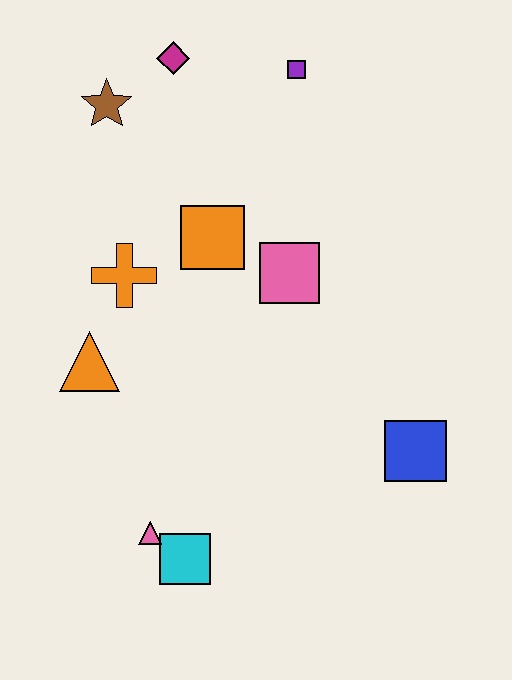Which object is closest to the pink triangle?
The cyan square is closest to the pink triangle.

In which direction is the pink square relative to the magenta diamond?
The pink square is below the magenta diamond.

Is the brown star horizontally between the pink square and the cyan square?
No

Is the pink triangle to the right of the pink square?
No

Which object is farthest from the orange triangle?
The purple square is farthest from the orange triangle.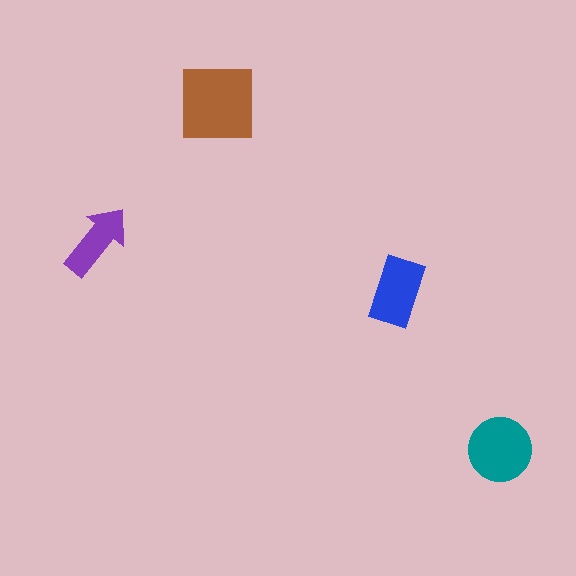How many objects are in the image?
There are 4 objects in the image.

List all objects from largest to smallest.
The brown square, the teal circle, the blue rectangle, the purple arrow.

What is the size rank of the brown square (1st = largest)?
1st.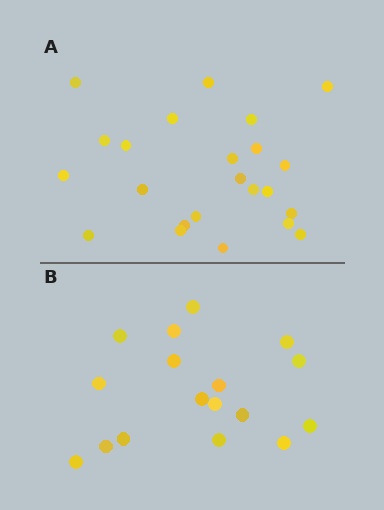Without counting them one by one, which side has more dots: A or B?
Region A (the top region) has more dots.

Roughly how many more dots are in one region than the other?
Region A has about 6 more dots than region B.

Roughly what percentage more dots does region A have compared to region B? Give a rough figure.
About 35% more.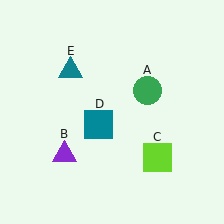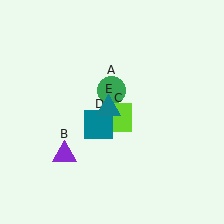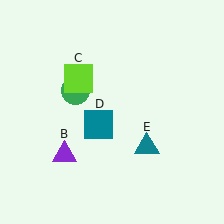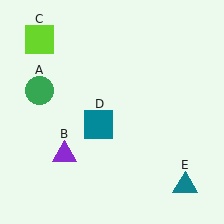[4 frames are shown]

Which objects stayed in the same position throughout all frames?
Purple triangle (object B) and teal square (object D) remained stationary.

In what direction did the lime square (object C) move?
The lime square (object C) moved up and to the left.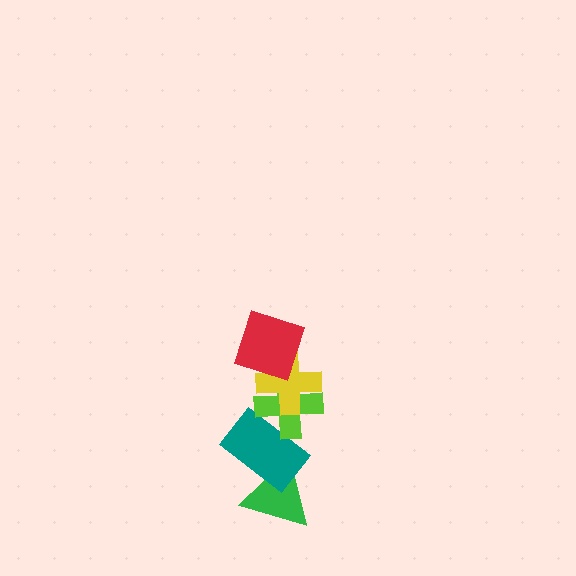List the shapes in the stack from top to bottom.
From top to bottom: the red square, the yellow cross, the lime cross, the teal rectangle, the green triangle.